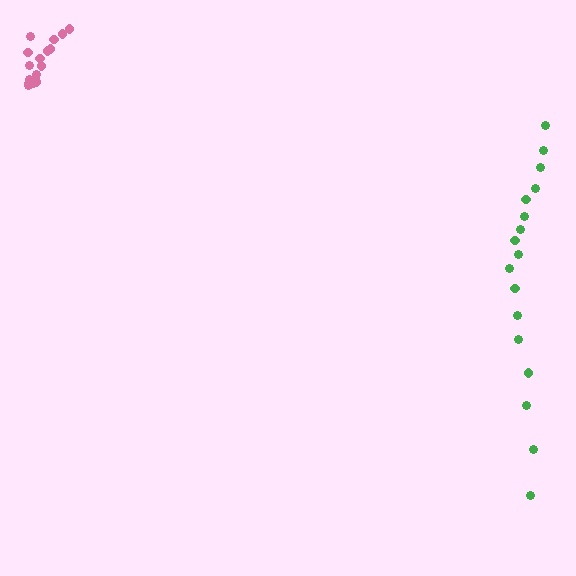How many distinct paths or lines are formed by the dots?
There are 2 distinct paths.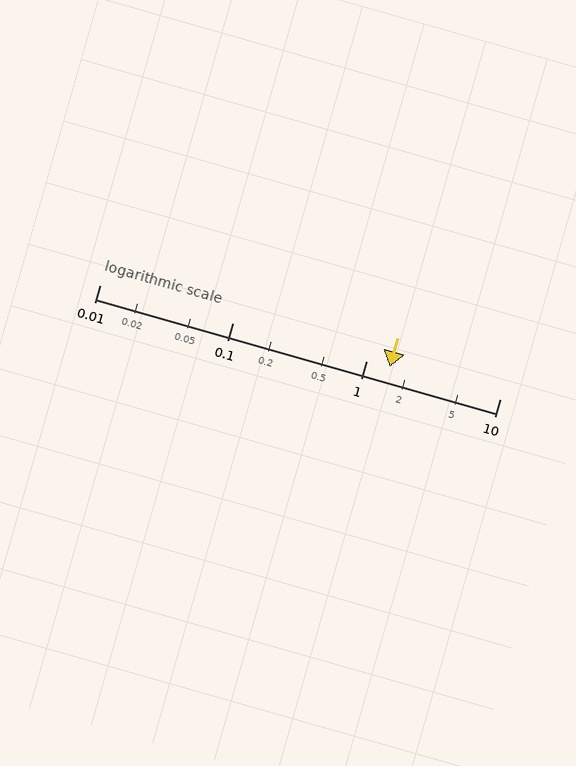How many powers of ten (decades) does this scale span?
The scale spans 3 decades, from 0.01 to 10.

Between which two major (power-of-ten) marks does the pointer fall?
The pointer is between 1 and 10.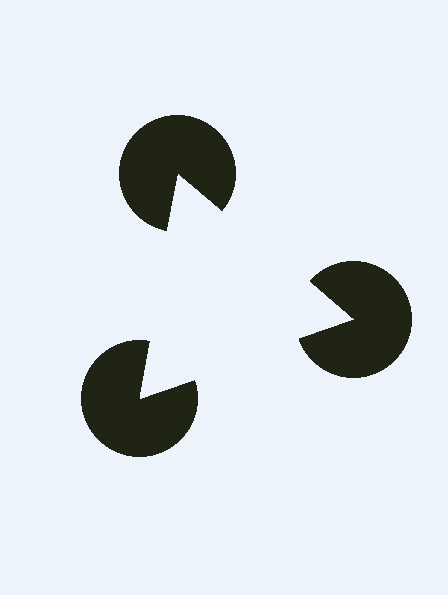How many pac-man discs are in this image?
There are 3 — one at each vertex of the illusory triangle.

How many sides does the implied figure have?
3 sides.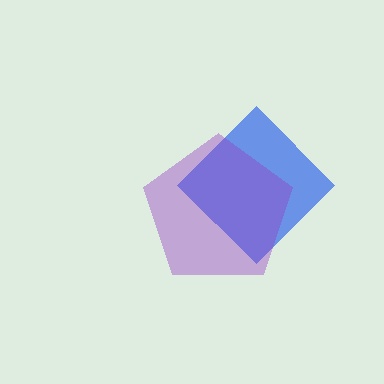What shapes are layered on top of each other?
The layered shapes are: a blue diamond, a purple pentagon.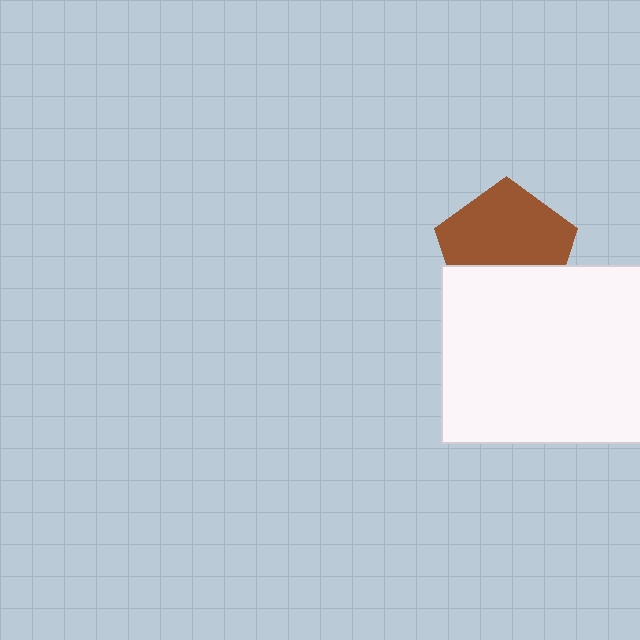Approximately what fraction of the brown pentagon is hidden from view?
Roughly 37% of the brown pentagon is hidden behind the white rectangle.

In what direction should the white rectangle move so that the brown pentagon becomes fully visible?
The white rectangle should move down. That is the shortest direction to clear the overlap and leave the brown pentagon fully visible.